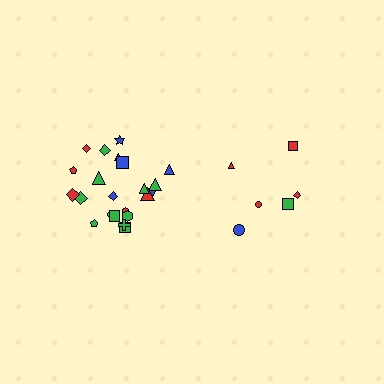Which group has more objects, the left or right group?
The left group.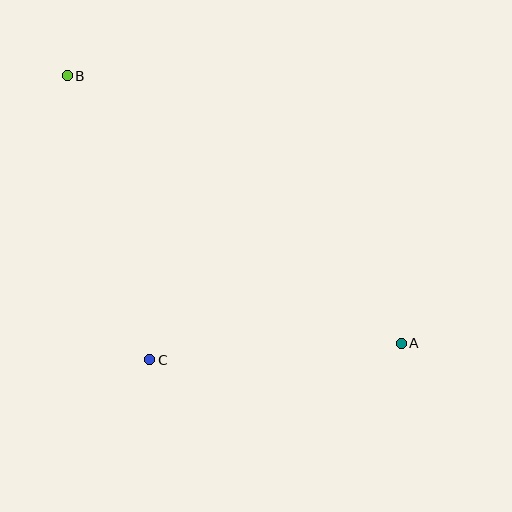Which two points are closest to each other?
Points A and C are closest to each other.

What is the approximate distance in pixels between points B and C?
The distance between B and C is approximately 296 pixels.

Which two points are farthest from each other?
Points A and B are farthest from each other.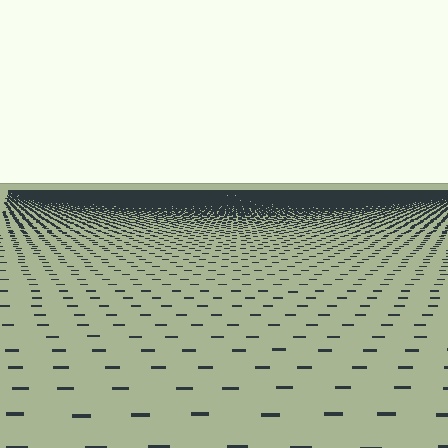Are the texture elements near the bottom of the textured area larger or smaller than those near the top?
Larger. Near the bottom, elements are closer to the viewer and appear at a bigger on-screen size.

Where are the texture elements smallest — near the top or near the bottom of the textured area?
Near the top.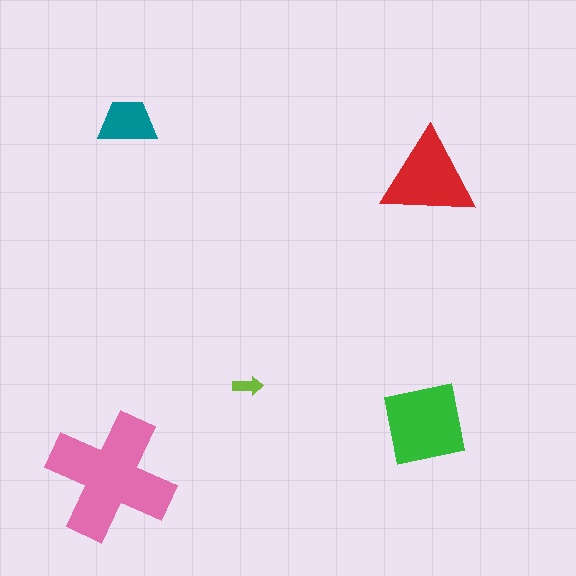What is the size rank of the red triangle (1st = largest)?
3rd.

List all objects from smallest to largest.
The lime arrow, the teal trapezoid, the red triangle, the green square, the pink cross.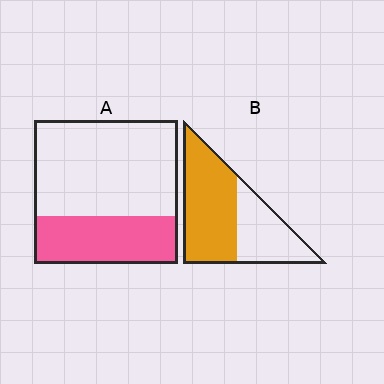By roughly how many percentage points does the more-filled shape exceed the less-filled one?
By roughly 25 percentage points (B over A).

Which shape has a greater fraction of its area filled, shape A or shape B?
Shape B.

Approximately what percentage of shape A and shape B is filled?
A is approximately 35% and B is approximately 60%.